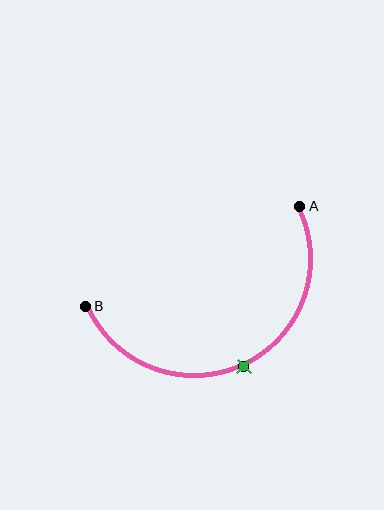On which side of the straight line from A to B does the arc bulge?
The arc bulges below the straight line connecting A and B.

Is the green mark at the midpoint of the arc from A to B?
Yes. The green mark lies on the arc at equal arc-length from both A and B — it is the arc midpoint.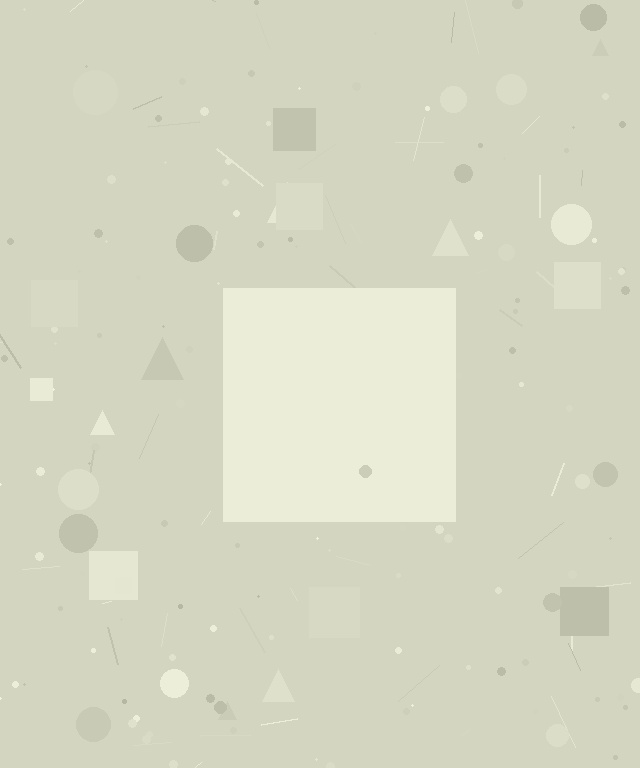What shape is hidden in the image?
A square is hidden in the image.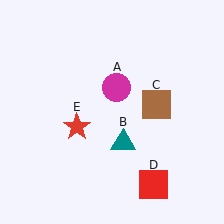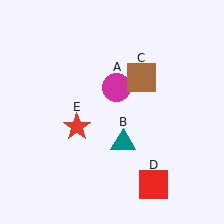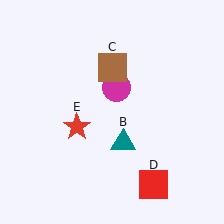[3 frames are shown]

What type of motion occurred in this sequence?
The brown square (object C) rotated counterclockwise around the center of the scene.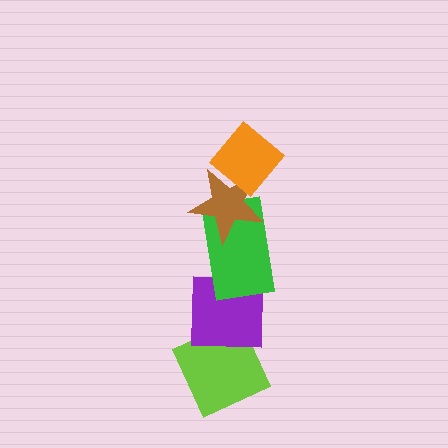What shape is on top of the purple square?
The green rectangle is on top of the purple square.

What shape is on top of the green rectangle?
The brown star is on top of the green rectangle.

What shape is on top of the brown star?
The orange diamond is on top of the brown star.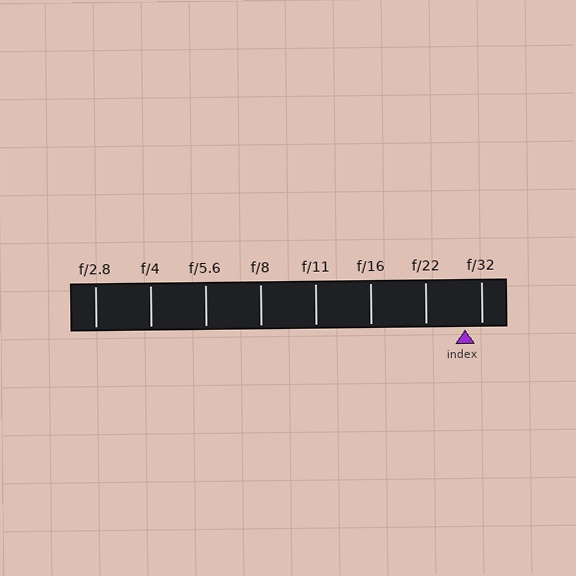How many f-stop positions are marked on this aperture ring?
There are 8 f-stop positions marked.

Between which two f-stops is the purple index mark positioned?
The index mark is between f/22 and f/32.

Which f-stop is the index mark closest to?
The index mark is closest to f/32.